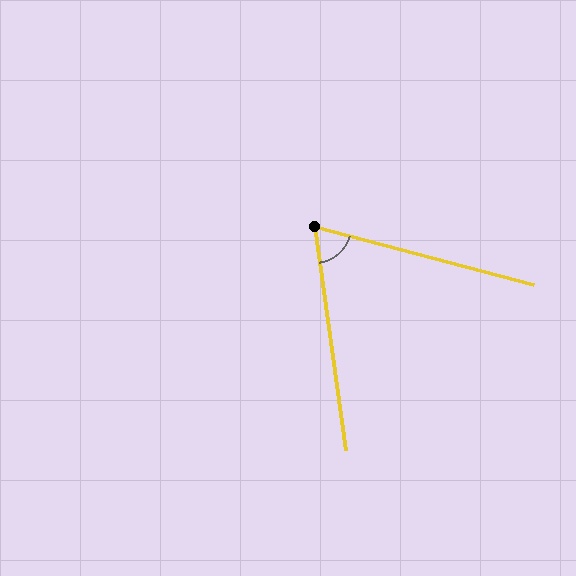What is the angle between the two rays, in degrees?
Approximately 67 degrees.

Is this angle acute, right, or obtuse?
It is acute.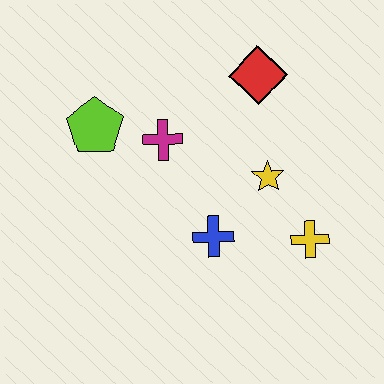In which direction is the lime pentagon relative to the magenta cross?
The lime pentagon is to the left of the magenta cross.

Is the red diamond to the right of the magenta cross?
Yes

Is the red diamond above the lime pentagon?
Yes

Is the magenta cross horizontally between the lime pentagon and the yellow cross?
Yes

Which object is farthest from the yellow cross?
The lime pentagon is farthest from the yellow cross.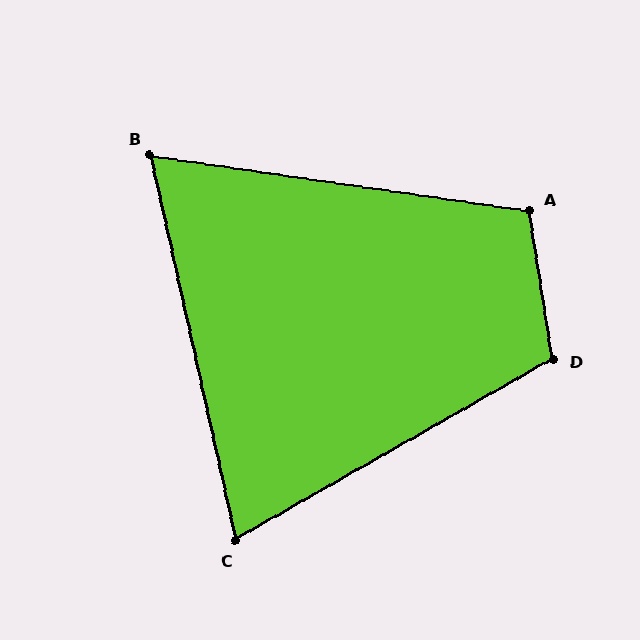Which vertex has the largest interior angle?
D, at approximately 111 degrees.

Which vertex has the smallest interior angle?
B, at approximately 69 degrees.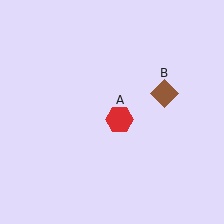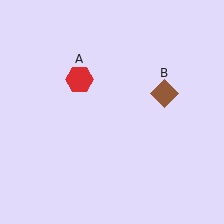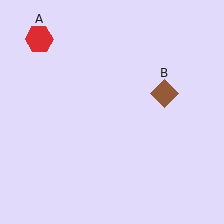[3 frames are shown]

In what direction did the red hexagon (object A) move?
The red hexagon (object A) moved up and to the left.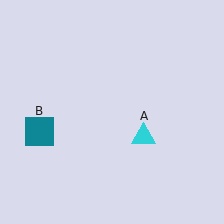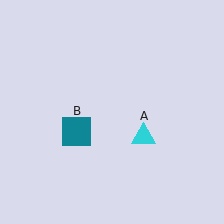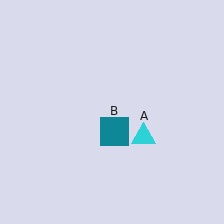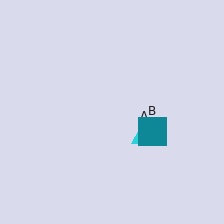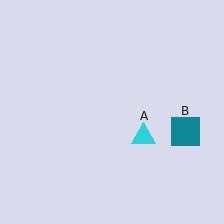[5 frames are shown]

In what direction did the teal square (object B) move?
The teal square (object B) moved right.